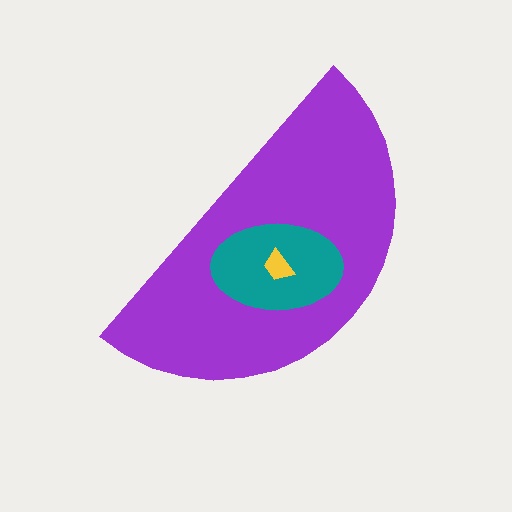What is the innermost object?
The yellow trapezoid.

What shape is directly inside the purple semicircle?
The teal ellipse.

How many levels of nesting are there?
3.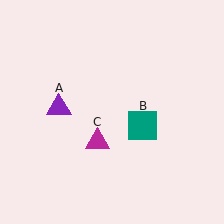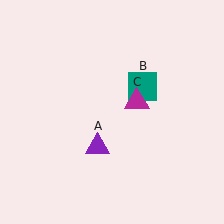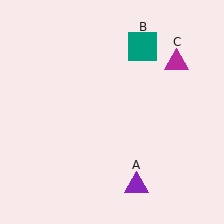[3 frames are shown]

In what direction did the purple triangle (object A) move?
The purple triangle (object A) moved down and to the right.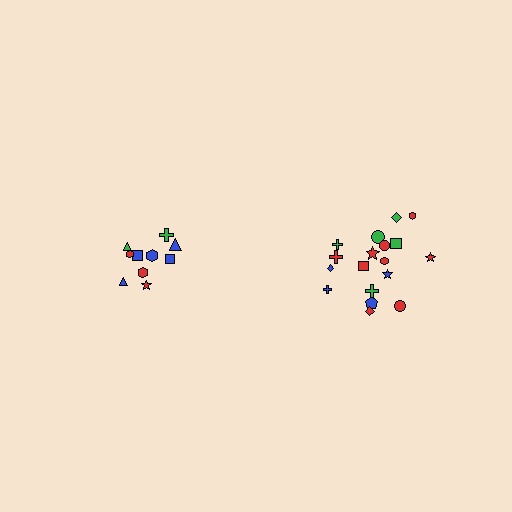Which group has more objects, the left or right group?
The right group.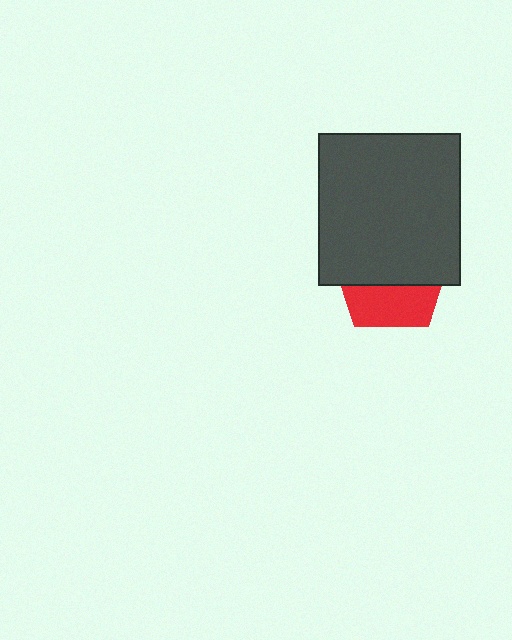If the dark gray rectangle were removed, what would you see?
You would see the complete red pentagon.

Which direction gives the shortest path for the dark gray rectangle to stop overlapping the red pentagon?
Moving up gives the shortest separation.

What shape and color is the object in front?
The object in front is a dark gray rectangle.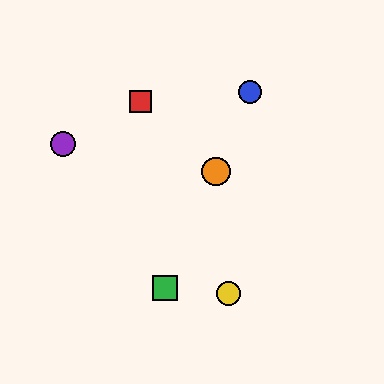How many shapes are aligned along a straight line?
3 shapes (the blue circle, the green square, the orange circle) are aligned along a straight line.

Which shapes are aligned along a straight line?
The blue circle, the green square, the orange circle are aligned along a straight line.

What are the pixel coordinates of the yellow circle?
The yellow circle is at (229, 294).